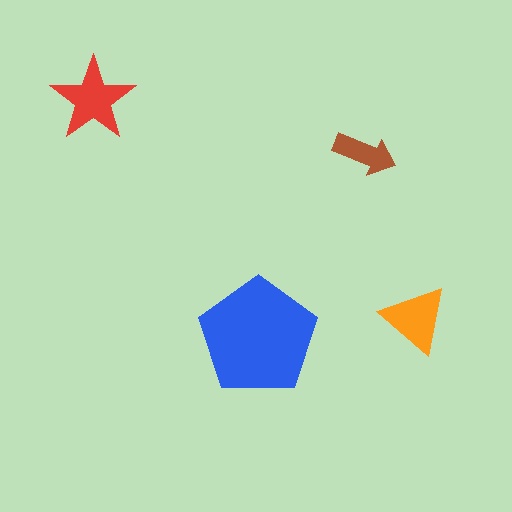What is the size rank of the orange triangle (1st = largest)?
3rd.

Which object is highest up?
The red star is topmost.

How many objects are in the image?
There are 4 objects in the image.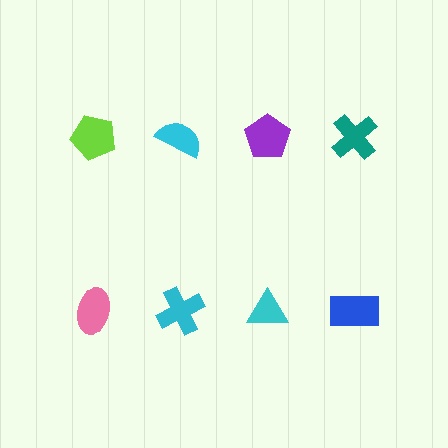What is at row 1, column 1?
A lime pentagon.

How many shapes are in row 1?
4 shapes.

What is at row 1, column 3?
A purple pentagon.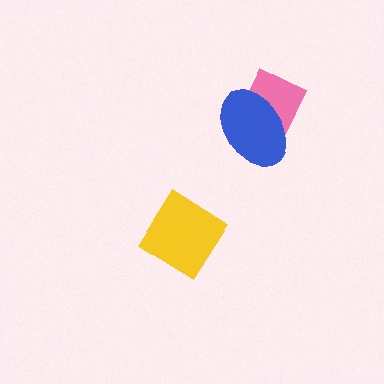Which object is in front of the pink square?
The blue ellipse is in front of the pink square.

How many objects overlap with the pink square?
1 object overlaps with the pink square.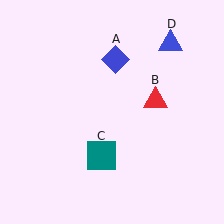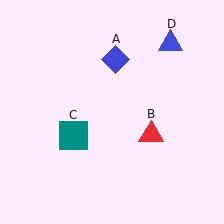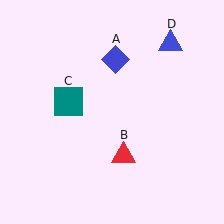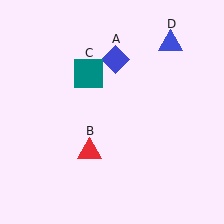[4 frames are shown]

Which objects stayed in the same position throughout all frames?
Blue diamond (object A) and blue triangle (object D) remained stationary.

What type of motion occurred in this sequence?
The red triangle (object B), teal square (object C) rotated clockwise around the center of the scene.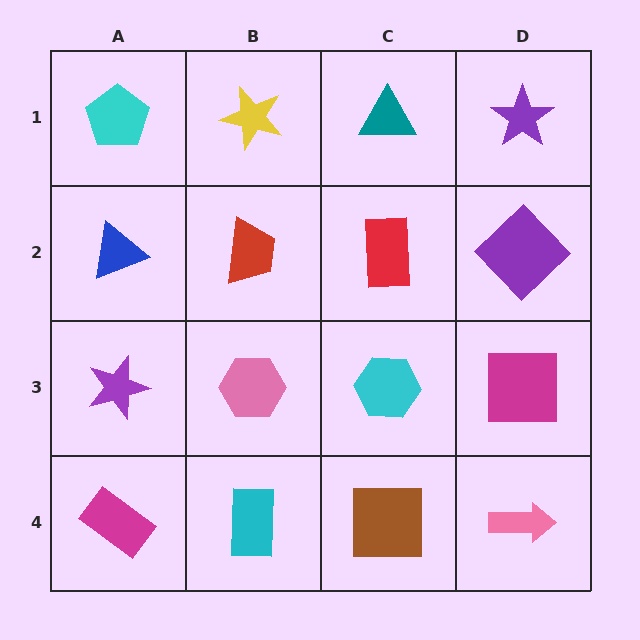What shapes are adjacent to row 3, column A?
A blue triangle (row 2, column A), a magenta rectangle (row 4, column A), a pink hexagon (row 3, column B).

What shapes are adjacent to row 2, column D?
A purple star (row 1, column D), a magenta square (row 3, column D), a red rectangle (row 2, column C).